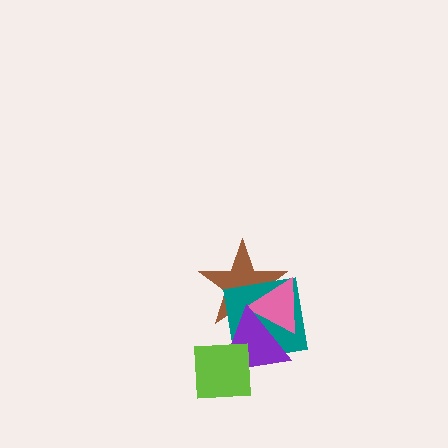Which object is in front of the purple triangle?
The lime square is in front of the purple triangle.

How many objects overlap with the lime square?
1 object overlaps with the lime square.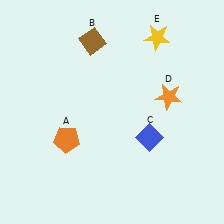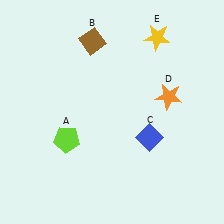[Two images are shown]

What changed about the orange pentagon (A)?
In Image 1, A is orange. In Image 2, it changed to lime.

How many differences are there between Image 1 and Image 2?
There is 1 difference between the two images.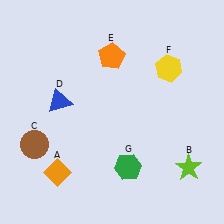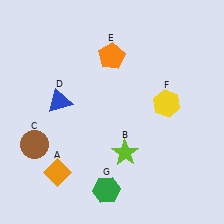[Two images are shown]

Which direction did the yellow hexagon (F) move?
The yellow hexagon (F) moved down.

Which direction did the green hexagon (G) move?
The green hexagon (G) moved down.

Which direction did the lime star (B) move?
The lime star (B) moved left.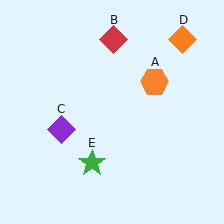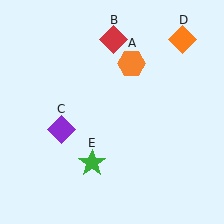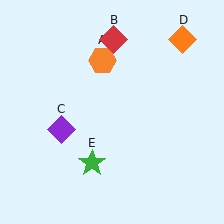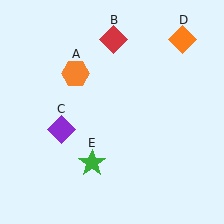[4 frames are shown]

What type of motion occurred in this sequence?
The orange hexagon (object A) rotated counterclockwise around the center of the scene.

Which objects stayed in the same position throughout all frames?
Red diamond (object B) and purple diamond (object C) and orange diamond (object D) and green star (object E) remained stationary.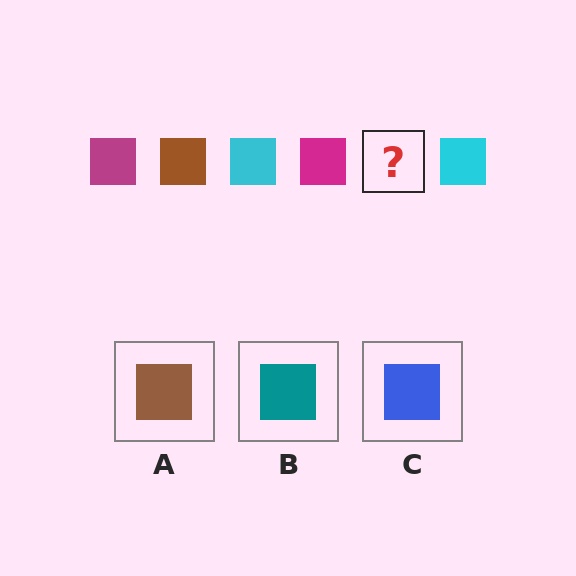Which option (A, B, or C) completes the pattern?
A.